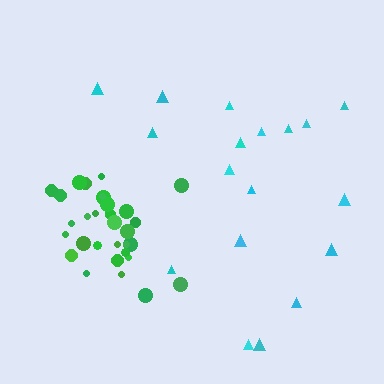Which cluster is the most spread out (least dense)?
Cyan.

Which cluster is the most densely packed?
Green.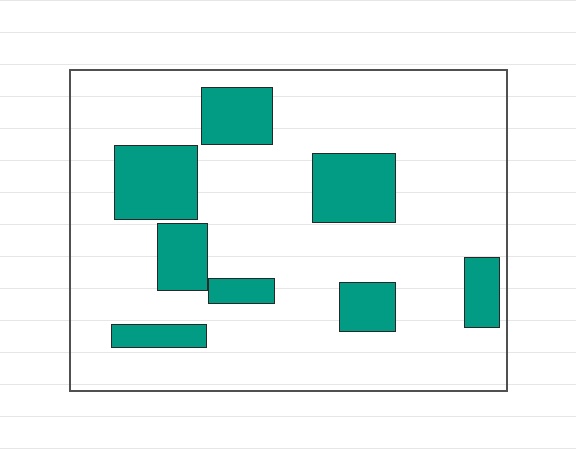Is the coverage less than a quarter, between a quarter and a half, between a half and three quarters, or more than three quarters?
Less than a quarter.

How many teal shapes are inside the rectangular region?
8.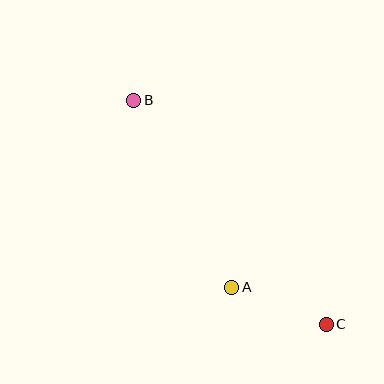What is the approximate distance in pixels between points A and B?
The distance between A and B is approximately 211 pixels.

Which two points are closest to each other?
Points A and C are closest to each other.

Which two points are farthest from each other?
Points B and C are farthest from each other.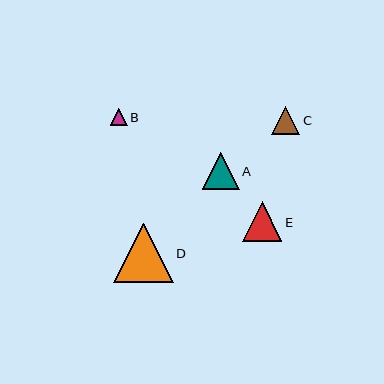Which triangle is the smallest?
Triangle B is the smallest with a size of approximately 17 pixels.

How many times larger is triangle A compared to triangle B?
Triangle A is approximately 2.1 times the size of triangle B.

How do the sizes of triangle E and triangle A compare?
Triangle E and triangle A are approximately the same size.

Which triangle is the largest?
Triangle D is the largest with a size of approximately 60 pixels.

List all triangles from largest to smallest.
From largest to smallest: D, E, A, C, B.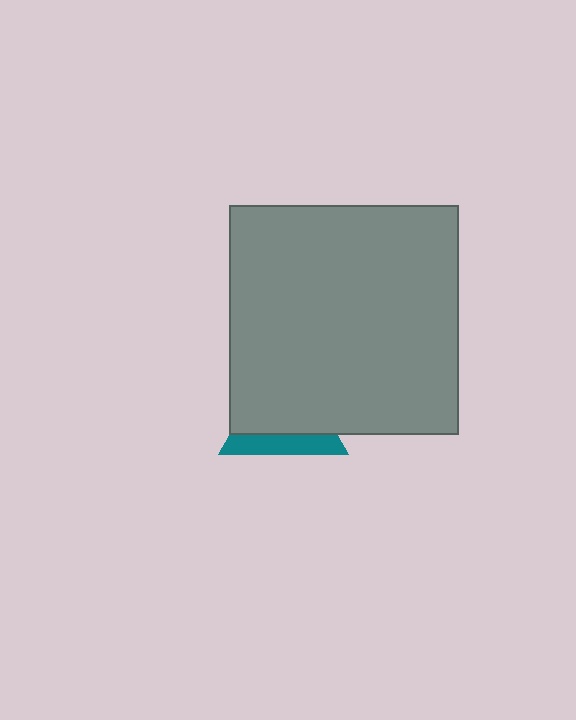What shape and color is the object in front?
The object in front is a gray square.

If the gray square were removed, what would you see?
You would see the complete teal triangle.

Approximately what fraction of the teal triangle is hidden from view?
Roughly 68% of the teal triangle is hidden behind the gray square.